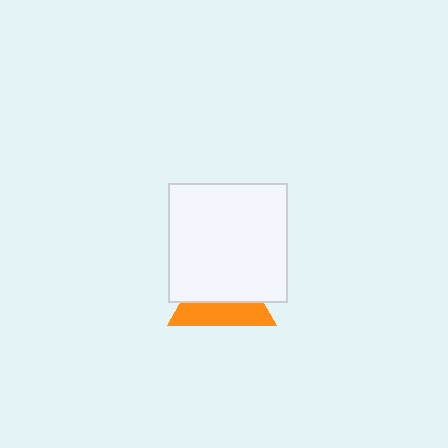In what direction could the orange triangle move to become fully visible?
The orange triangle could move down. That would shift it out from behind the white square entirely.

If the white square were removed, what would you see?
You would see the complete orange triangle.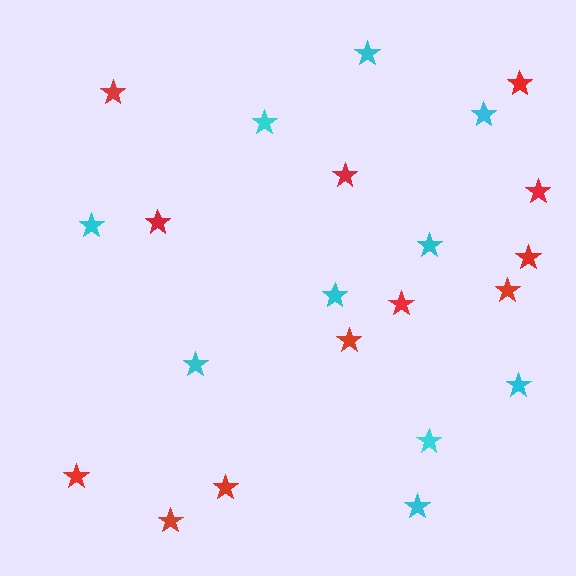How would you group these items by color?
There are 2 groups: one group of cyan stars (10) and one group of red stars (12).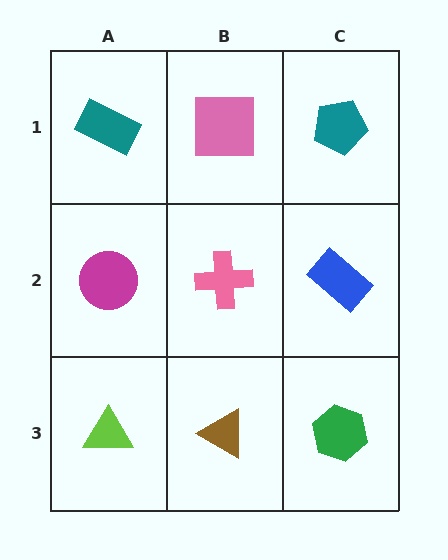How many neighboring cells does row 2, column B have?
4.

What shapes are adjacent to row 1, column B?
A pink cross (row 2, column B), a teal rectangle (row 1, column A), a teal pentagon (row 1, column C).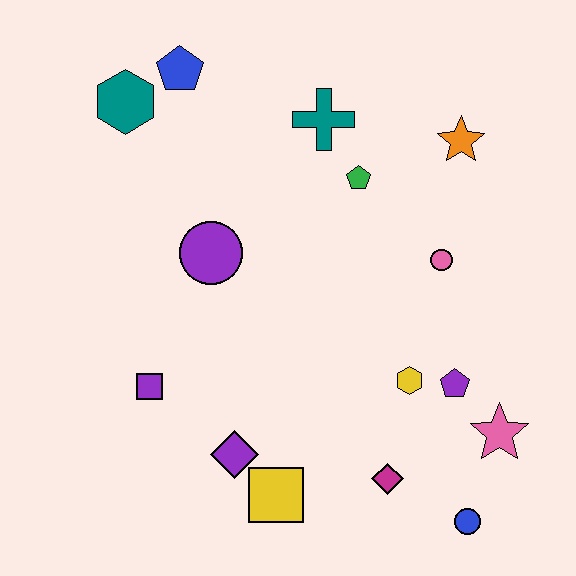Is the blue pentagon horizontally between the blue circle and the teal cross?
No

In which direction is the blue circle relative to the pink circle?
The blue circle is below the pink circle.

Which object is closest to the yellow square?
The purple diamond is closest to the yellow square.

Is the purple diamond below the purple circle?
Yes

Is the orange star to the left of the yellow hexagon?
No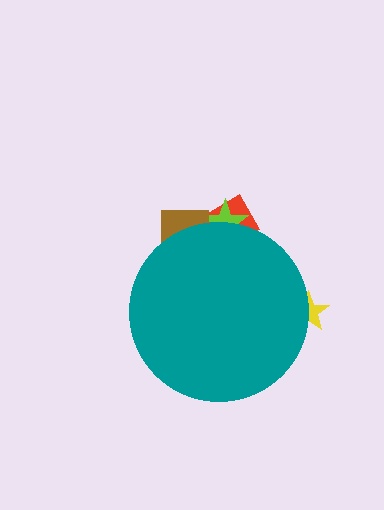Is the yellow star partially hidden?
Yes, the yellow star is partially hidden behind the teal circle.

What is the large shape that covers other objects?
A teal circle.